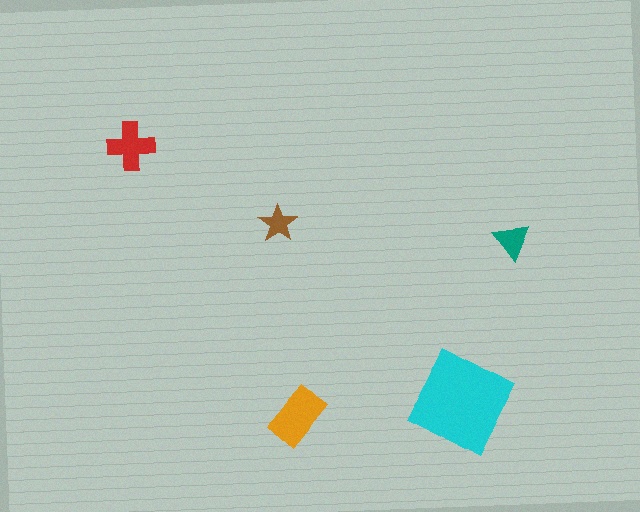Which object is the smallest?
The brown star.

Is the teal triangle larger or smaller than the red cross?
Smaller.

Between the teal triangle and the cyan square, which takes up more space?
The cyan square.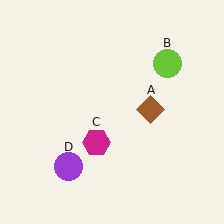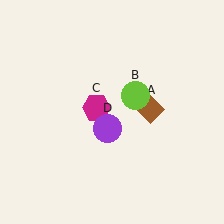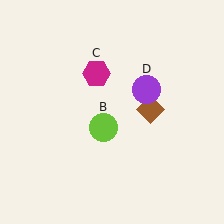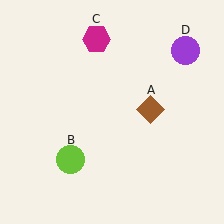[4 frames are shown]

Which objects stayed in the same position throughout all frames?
Brown diamond (object A) remained stationary.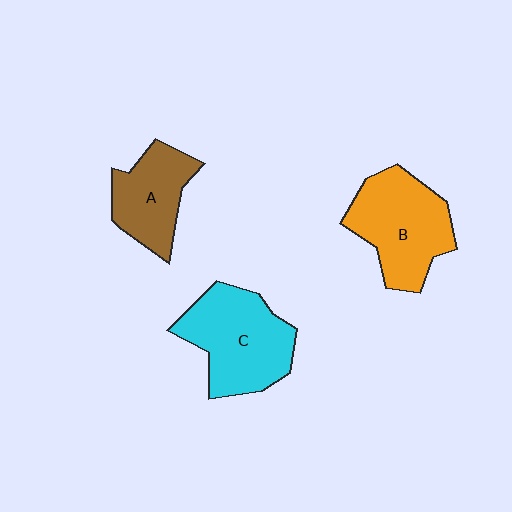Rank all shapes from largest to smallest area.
From largest to smallest: C (cyan), B (orange), A (brown).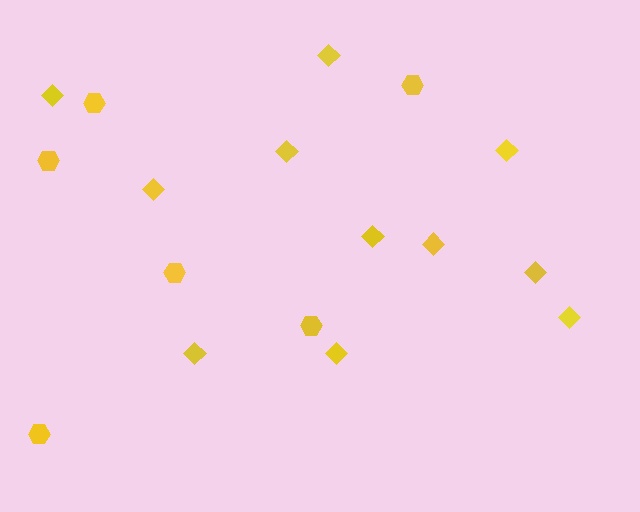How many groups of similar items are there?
There are 2 groups: one group of hexagons (6) and one group of diamonds (11).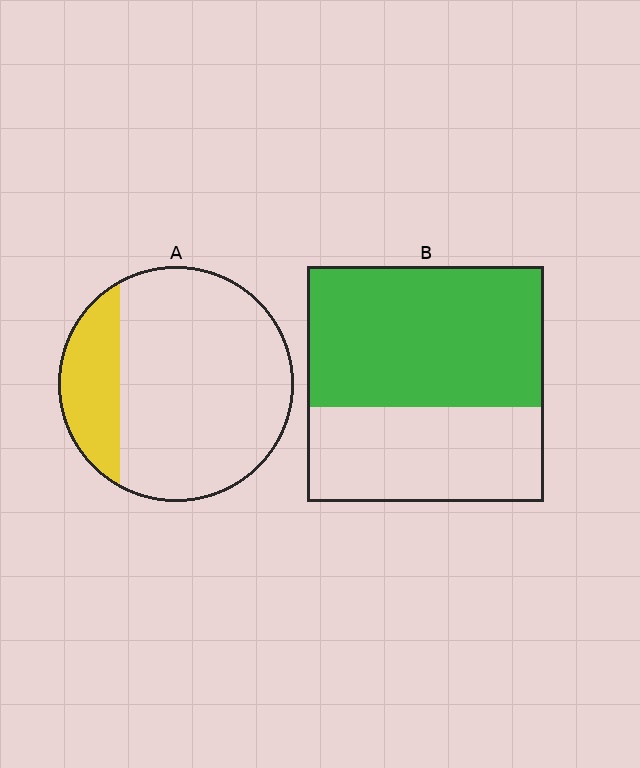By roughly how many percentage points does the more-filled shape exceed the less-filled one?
By roughly 40 percentage points (B over A).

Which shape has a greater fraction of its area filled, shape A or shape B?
Shape B.